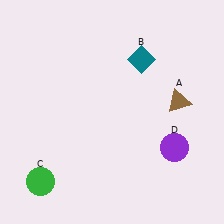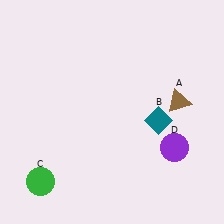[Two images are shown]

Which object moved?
The teal diamond (B) moved down.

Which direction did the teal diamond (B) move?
The teal diamond (B) moved down.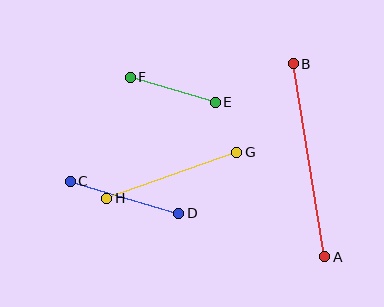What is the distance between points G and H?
The distance is approximately 138 pixels.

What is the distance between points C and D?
The distance is approximately 113 pixels.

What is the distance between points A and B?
The distance is approximately 196 pixels.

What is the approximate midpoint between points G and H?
The midpoint is at approximately (172, 175) pixels.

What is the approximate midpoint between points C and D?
The midpoint is at approximately (124, 197) pixels.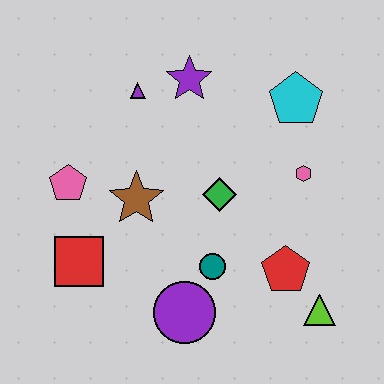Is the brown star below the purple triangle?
Yes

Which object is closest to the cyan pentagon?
The pink hexagon is closest to the cyan pentagon.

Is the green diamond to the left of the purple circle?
No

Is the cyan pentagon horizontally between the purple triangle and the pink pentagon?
No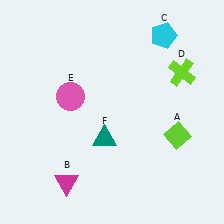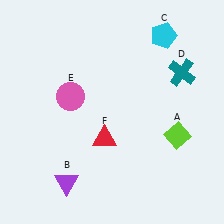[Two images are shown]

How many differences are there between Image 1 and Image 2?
There are 3 differences between the two images.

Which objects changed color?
B changed from magenta to purple. D changed from lime to teal. F changed from teal to red.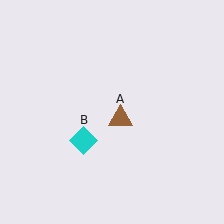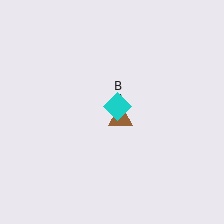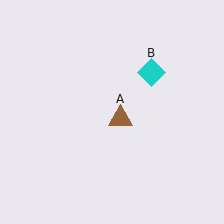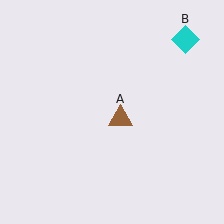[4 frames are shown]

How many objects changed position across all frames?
1 object changed position: cyan diamond (object B).